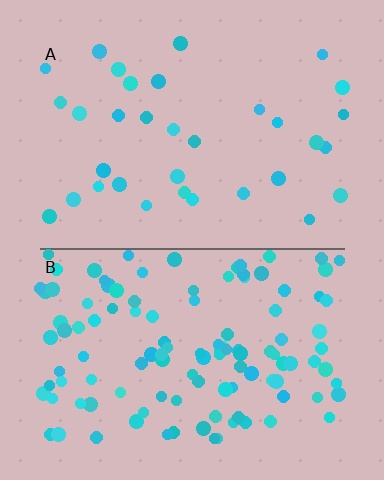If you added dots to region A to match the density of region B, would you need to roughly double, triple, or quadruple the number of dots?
Approximately quadruple.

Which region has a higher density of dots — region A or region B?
B (the bottom).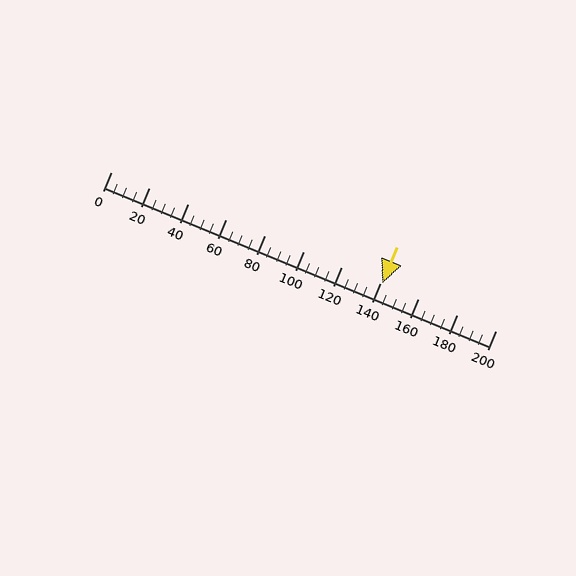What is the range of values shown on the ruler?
The ruler shows values from 0 to 200.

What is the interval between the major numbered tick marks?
The major tick marks are spaced 20 units apart.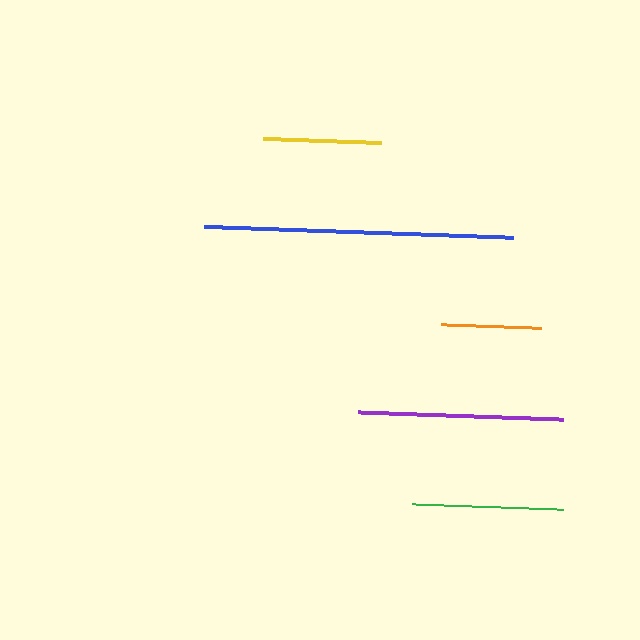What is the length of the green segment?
The green segment is approximately 152 pixels long.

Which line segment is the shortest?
The orange line is the shortest at approximately 101 pixels.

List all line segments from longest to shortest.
From longest to shortest: blue, purple, green, yellow, orange.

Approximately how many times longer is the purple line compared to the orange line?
The purple line is approximately 2.0 times the length of the orange line.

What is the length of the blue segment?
The blue segment is approximately 309 pixels long.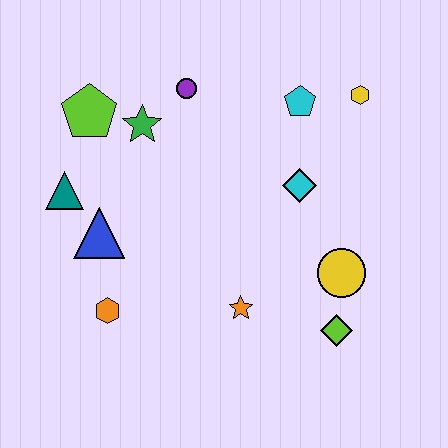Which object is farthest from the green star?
The lime diamond is farthest from the green star.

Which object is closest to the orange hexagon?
The blue triangle is closest to the orange hexagon.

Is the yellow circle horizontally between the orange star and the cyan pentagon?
No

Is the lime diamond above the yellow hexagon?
No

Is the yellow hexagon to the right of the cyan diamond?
Yes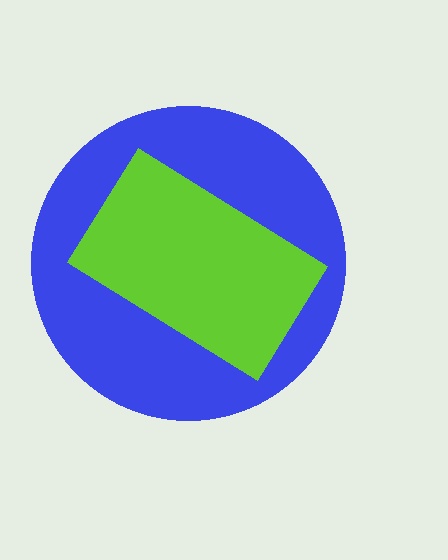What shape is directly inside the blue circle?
The lime rectangle.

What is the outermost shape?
The blue circle.